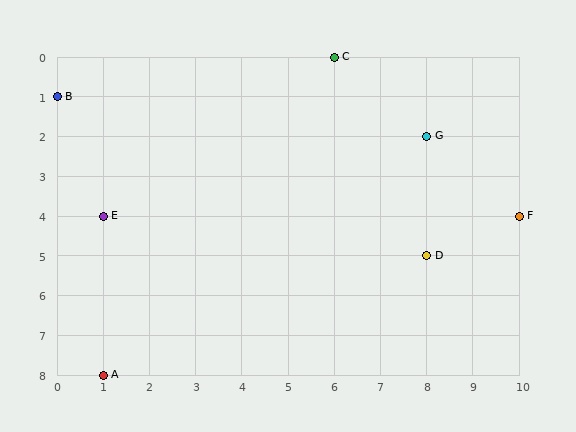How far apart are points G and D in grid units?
Points G and D are 3 rows apart.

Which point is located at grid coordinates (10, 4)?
Point F is at (10, 4).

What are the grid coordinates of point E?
Point E is at grid coordinates (1, 4).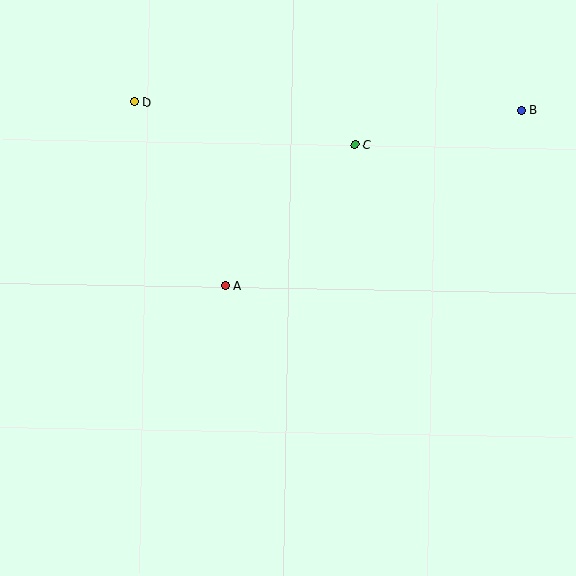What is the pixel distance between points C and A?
The distance between C and A is 191 pixels.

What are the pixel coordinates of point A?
Point A is at (225, 285).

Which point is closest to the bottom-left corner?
Point A is closest to the bottom-left corner.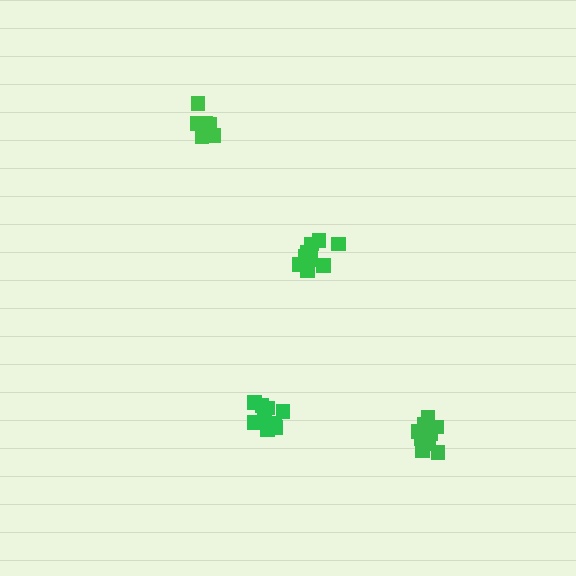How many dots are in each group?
Group 1: 11 dots, Group 2: 10 dots, Group 3: 7 dots, Group 4: 12 dots (40 total).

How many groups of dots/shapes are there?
There are 4 groups.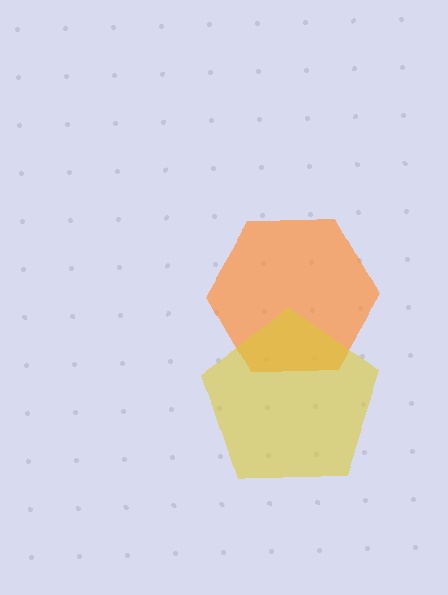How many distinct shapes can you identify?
There are 2 distinct shapes: an orange hexagon, a yellow pentagon.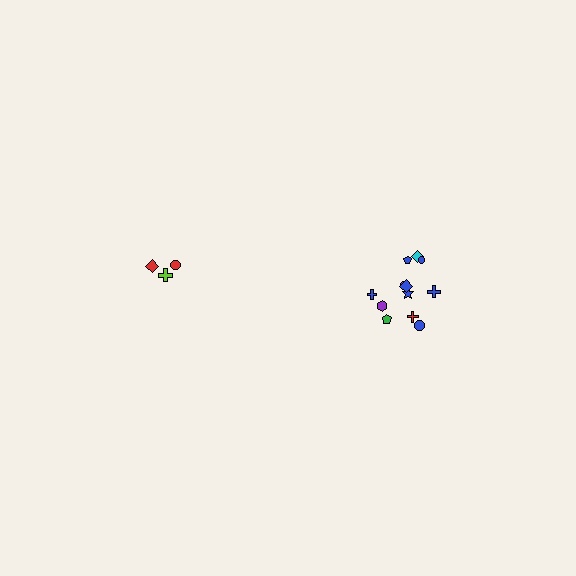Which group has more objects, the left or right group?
The right group.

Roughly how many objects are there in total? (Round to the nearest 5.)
Roughly 15 objects in total.